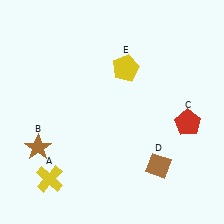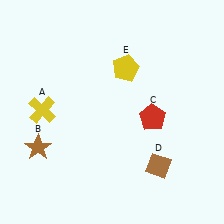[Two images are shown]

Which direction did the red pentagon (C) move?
The red pentagon (C) moved left.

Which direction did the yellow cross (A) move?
The yellow cross (A) moved up.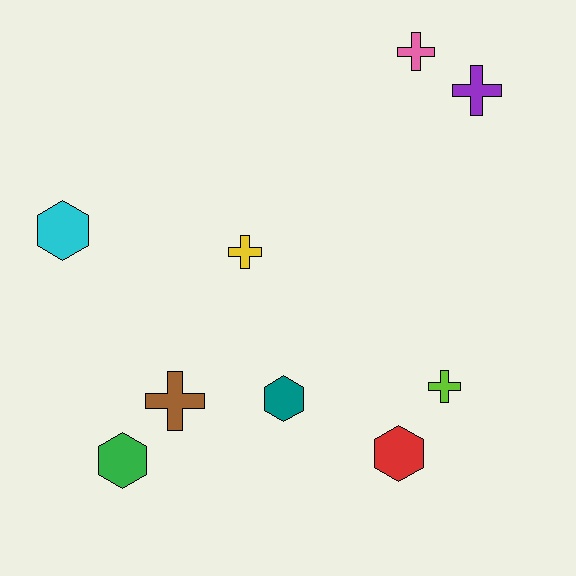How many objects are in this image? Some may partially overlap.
There are 9 objects.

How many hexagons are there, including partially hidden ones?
There are 4 hexagons.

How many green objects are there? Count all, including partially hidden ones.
There is 1 green object.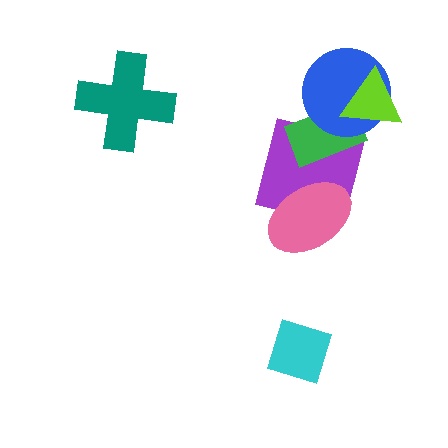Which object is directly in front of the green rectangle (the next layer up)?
The blue circle is directly in front of the green rectangle.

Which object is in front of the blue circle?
The lime triangle is in front of the blue circle.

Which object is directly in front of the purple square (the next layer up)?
The green rectangle is directly in front of the purple square.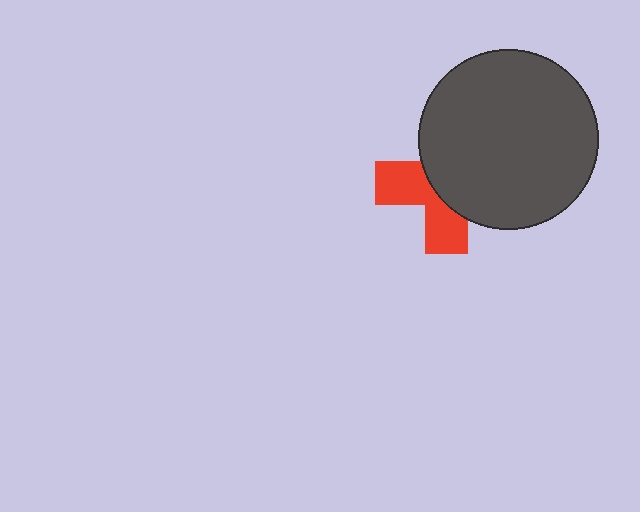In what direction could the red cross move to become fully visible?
The red cross could move left. That would shift it out from behind the dark gray circle entirely.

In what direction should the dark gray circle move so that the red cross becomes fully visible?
The dark gray circle should move right. That is the shortest direction to clear the overlap and leave the red cross fully visible.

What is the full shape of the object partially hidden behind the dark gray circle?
The partially hidden object is a red cross.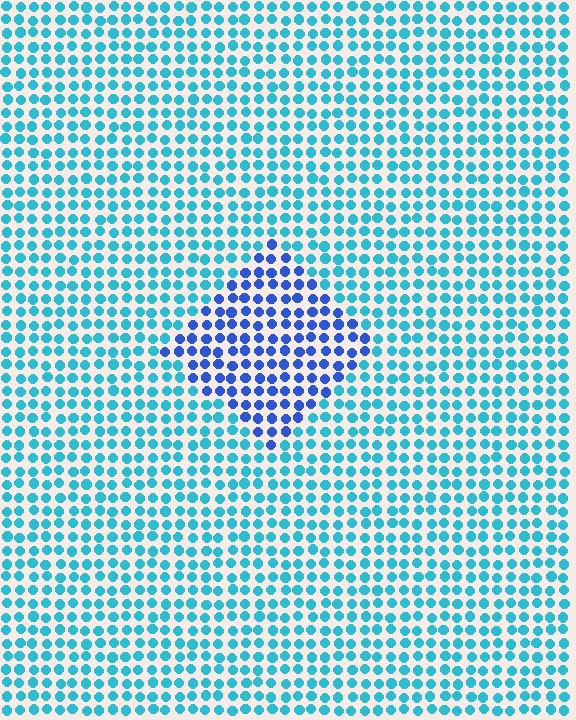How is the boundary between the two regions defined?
The boundary is defined purely by a slight shift in hue (about 39 degrees). Spacing, size, and orientation are identical on both sides.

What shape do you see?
I see a diamond.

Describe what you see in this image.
The image is filled with small cyan elements in a uniform arrangement. A diamond-shaped region is visible where the elements are tinted to a slightly different hue, forming a subtle color boundary.